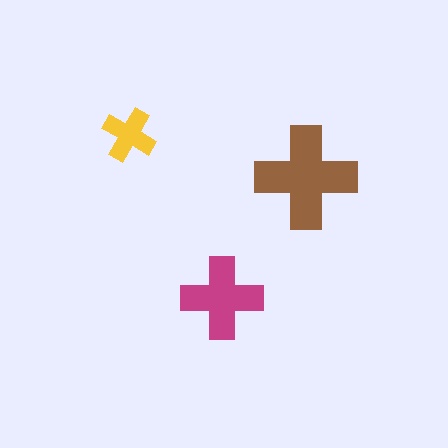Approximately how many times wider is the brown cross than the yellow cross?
About 2 times wider.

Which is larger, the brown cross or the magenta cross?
The brown one.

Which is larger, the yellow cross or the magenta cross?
The magenta one.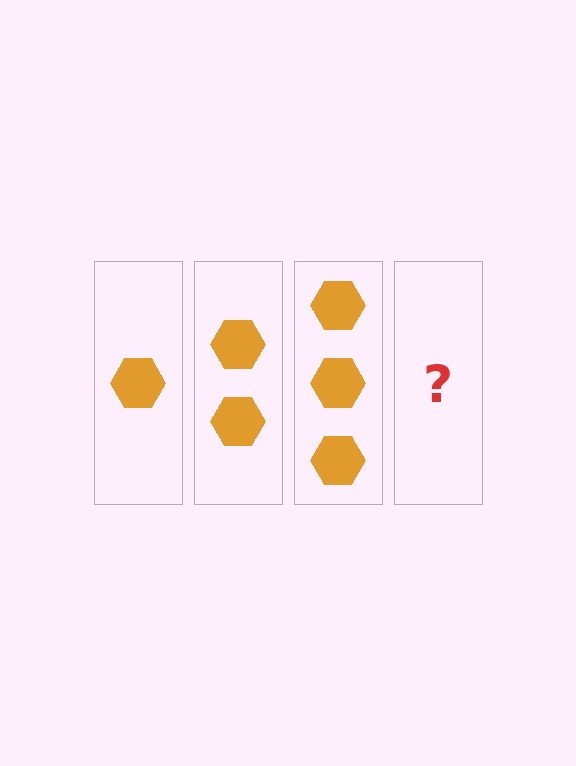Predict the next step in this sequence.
The next step is 4 hexagons.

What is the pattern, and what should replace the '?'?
The pattern is that each step adds one more hexagon. The '?' should be 4 hexagons.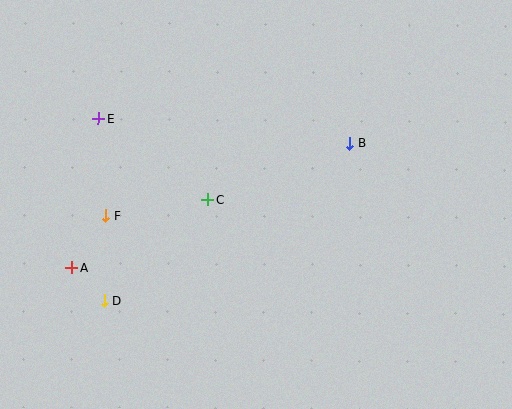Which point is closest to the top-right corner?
Point B is closest to the top-right corner.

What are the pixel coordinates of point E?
Point E is at (99, 119).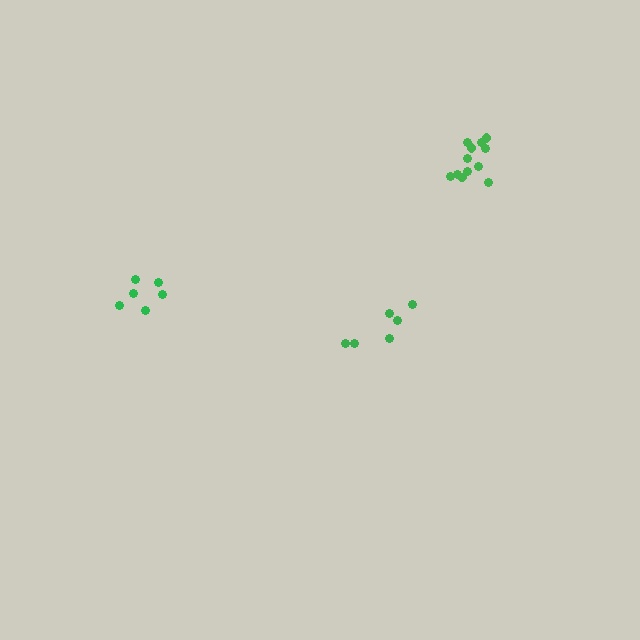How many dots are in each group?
Group 1: 6 dots, Group 2: 12 dots, Group 3: 6 dots (24 total).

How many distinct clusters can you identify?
There are 3 distinct clusters.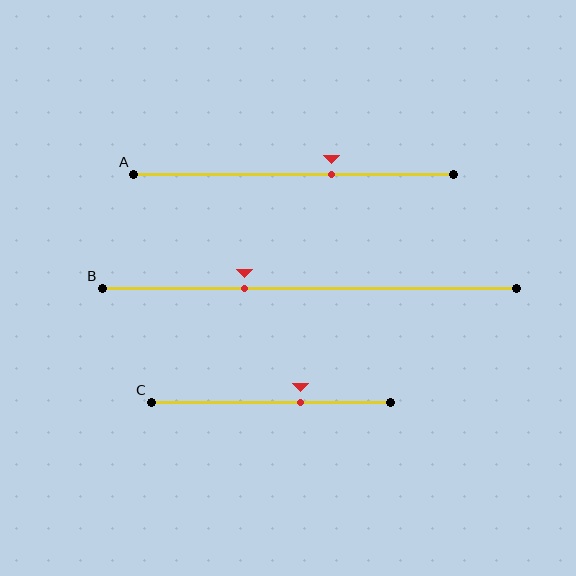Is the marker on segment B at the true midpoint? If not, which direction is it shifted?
No, the marker on segment B is shifted to the left by about 16% of the segment length.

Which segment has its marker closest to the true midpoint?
Segment A has its marker closest to the true midpoint.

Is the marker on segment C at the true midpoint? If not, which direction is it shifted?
No, the marker on segment C is shifted to the right by about 12% of the segment length.